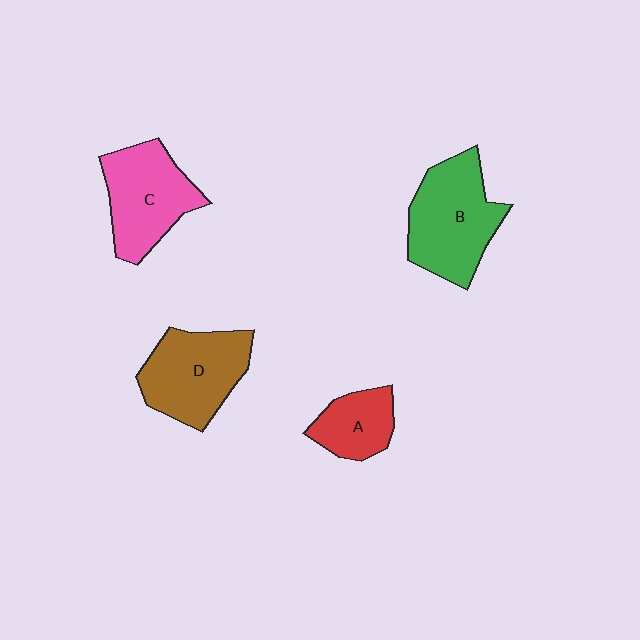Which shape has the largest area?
Shape B (green).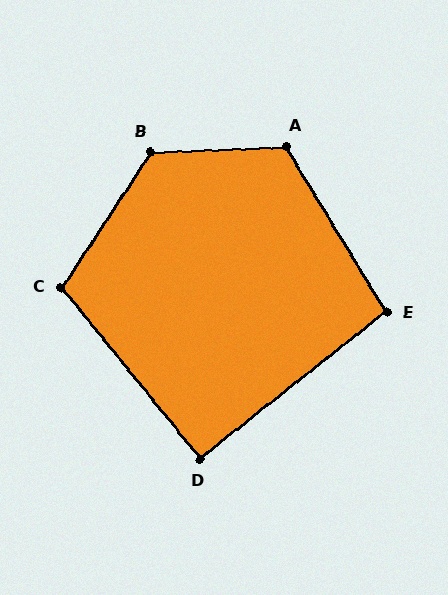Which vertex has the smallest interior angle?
D, at approximately 91 degrees.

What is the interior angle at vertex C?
Approximately 108 degrees (obtuse).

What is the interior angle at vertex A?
Approximately 119 degrees (obtuse).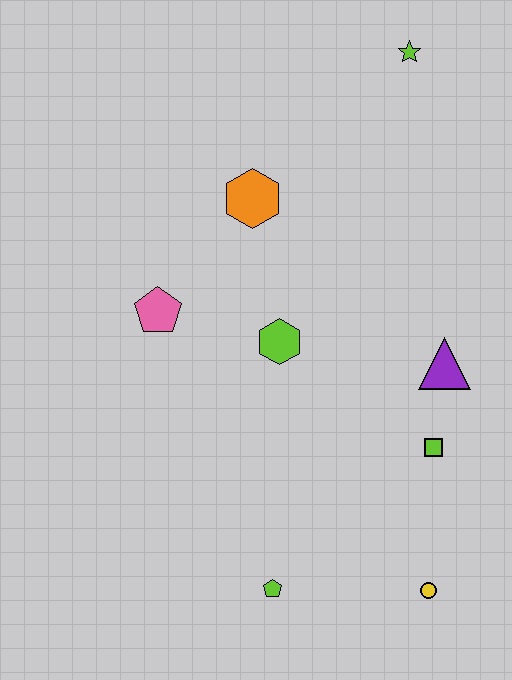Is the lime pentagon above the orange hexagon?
No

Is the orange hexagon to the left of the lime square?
Yes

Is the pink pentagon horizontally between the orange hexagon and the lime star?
No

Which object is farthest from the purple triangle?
The lime star is farthest from the purple triangle.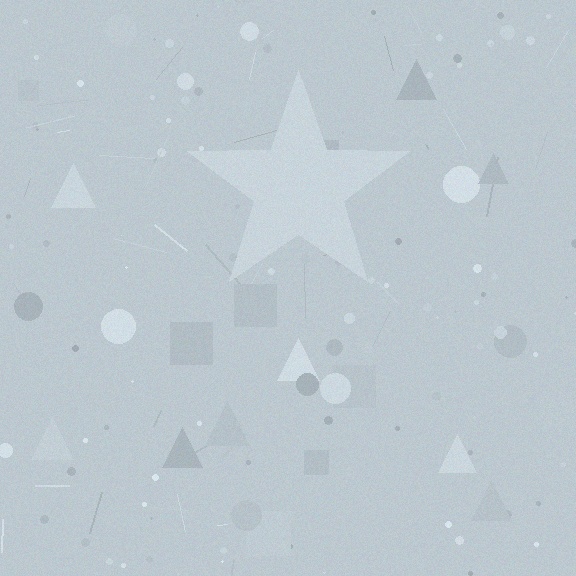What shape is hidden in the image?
A star is hidden in the image.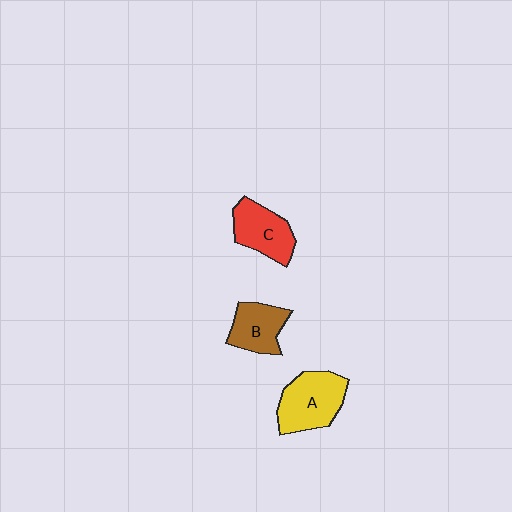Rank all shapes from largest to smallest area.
From largest to smallest: A (yellow), C (red), B (brown).